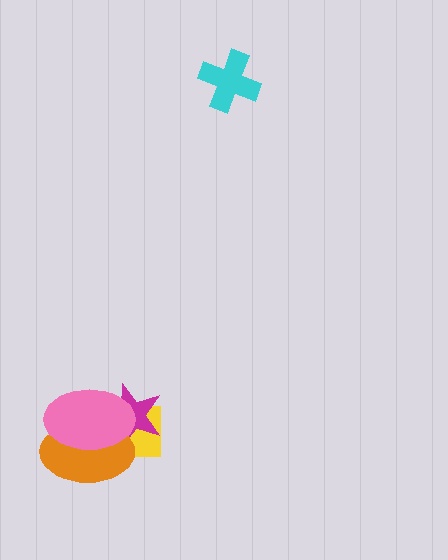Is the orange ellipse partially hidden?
Yes, it is partially covered by another shape.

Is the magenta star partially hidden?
Yes, it is partially covered by another shape.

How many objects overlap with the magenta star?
3 objects overlap with the magenta star.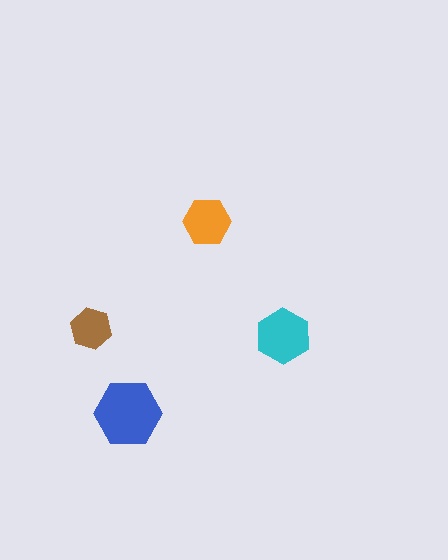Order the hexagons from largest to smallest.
the blue one, the cyan one, the orange one, the brown one.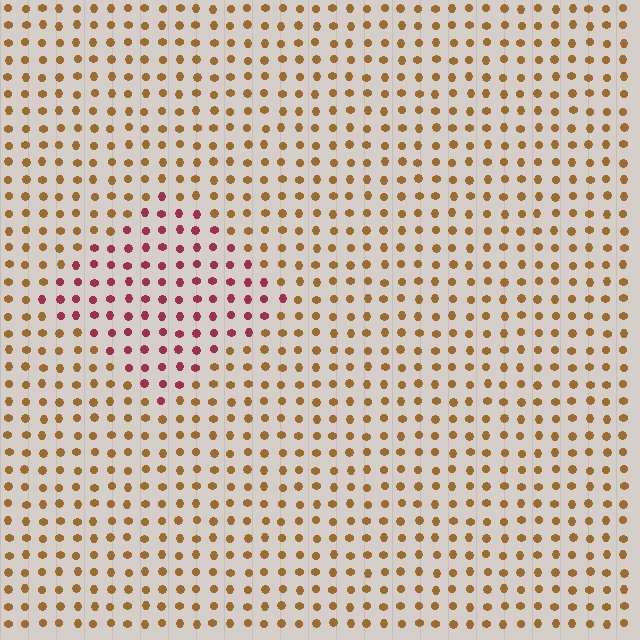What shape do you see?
I see a diamond.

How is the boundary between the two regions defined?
The boundary is defined purely by a slight shift in hue (about 47 degrees). Spacing, size, and orientation are identical on both sides.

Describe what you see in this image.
The image is filled with small brown elements in a uniform arrangement. A diamond-shaped region is visible where the elements are tinted to a slightly different hue, forming a subtle color boundary.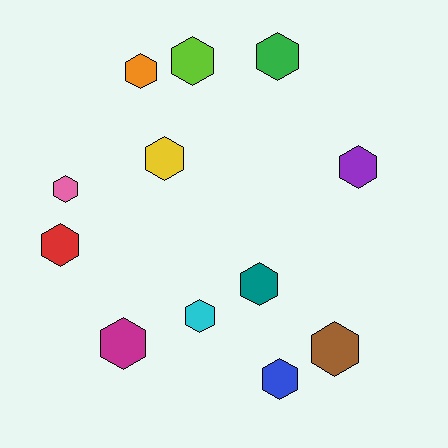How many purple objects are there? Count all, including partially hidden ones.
There is 1 purple object.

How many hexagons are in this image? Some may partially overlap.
There are 12 hexagons.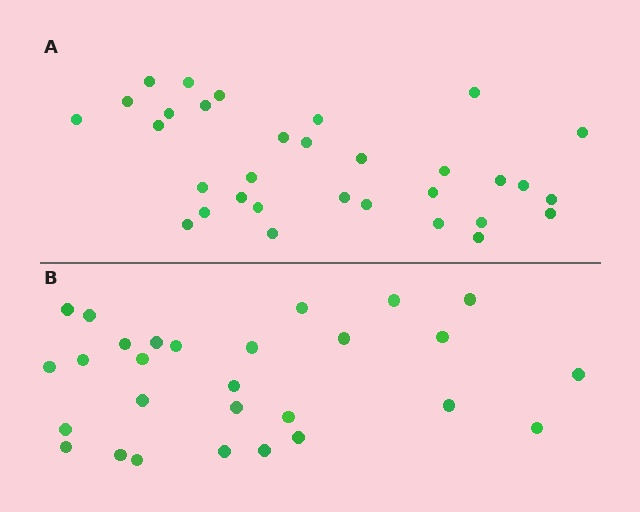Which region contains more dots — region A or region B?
Region A (the top region) has more dots.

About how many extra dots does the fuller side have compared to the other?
Region A has about 4 more dots than region B.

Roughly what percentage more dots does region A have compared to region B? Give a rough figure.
About 15% more.